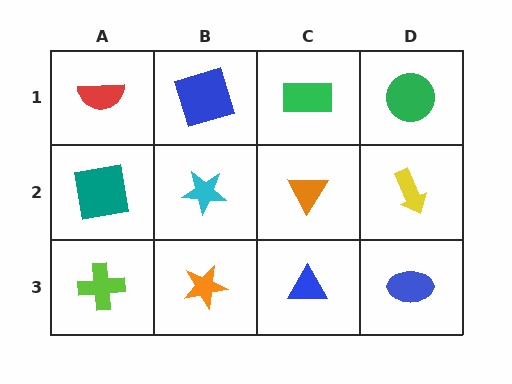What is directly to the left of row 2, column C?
A cyan star.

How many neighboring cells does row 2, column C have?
4.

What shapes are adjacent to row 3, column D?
A yellow arrow (row 2, column D), a blue triangle (row 3, column C).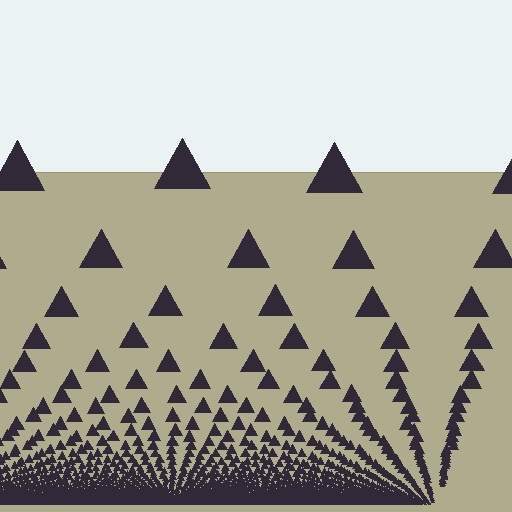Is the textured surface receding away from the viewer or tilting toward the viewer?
The surface appears to tilt toward the viewer. Texture elements get larger and sparser toward the top.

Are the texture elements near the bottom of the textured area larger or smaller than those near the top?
Smaller. The gradient is inverted — elements near the bottom are smaller and denser.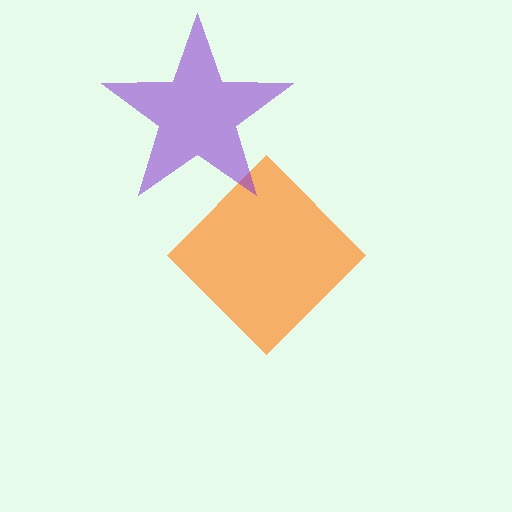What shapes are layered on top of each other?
The layered shapes are: an orange diamond, a purple star.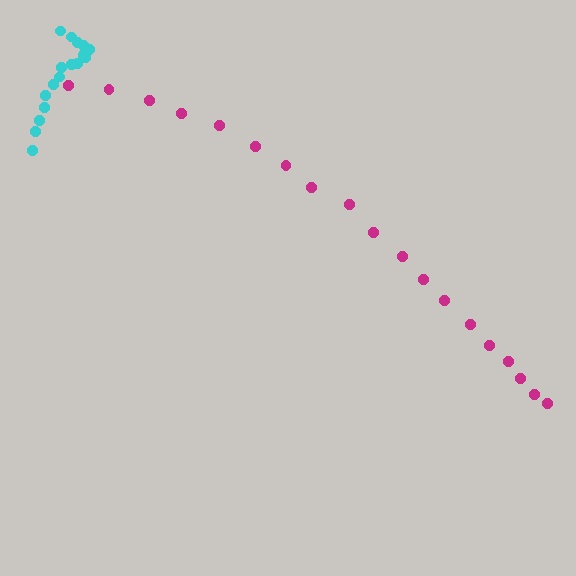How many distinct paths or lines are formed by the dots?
There are 2 distinct paths.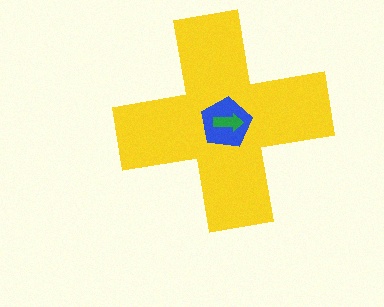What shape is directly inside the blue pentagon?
The green arrow.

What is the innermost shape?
The green arrow.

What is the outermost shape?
The yellow cross.